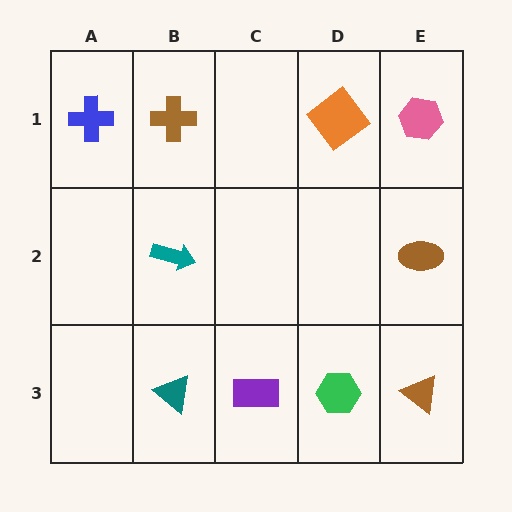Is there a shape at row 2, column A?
No, that cell is empty.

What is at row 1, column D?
An orange diamond.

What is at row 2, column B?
A teal arrow.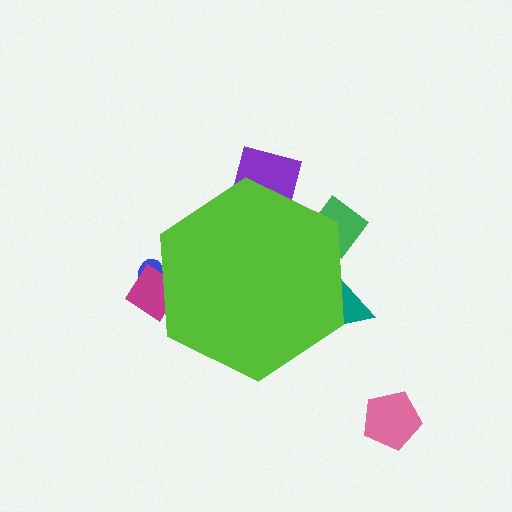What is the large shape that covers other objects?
A lime hexagon.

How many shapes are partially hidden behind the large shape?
5 shapes are partially hidden.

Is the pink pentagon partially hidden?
No, the pink pentagon is fully visible.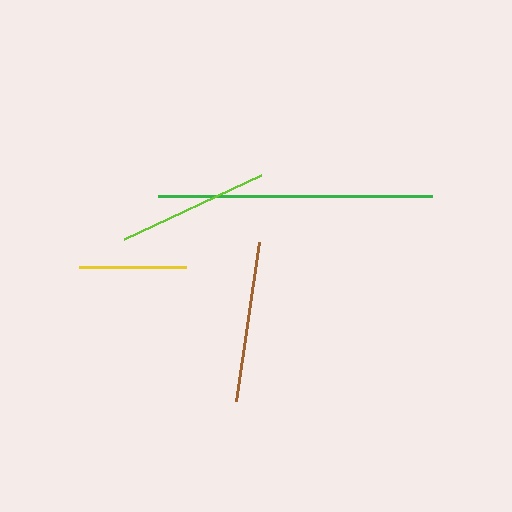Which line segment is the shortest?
The yellow line is the shortest at approximately 108 pixels.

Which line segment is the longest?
The green line is the longest at approximately 274 pixels.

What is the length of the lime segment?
The lime segment is approximately 151 pixels long.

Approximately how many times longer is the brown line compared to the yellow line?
The brown line is approximately 1.5 times the length of the yellow line.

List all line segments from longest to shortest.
From longest to shortest: green, brown, lime, yellow.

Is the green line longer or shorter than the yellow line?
The green line is longer than the yellow line.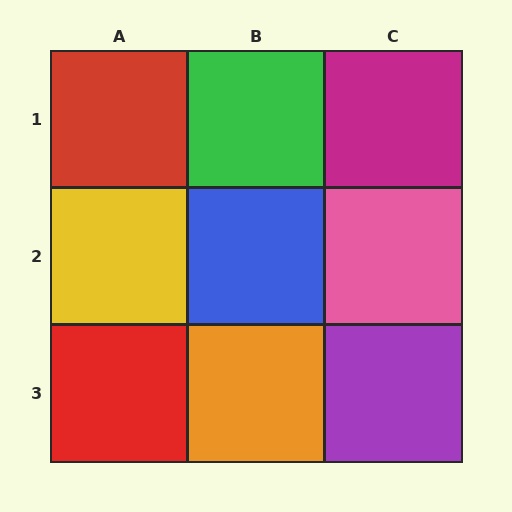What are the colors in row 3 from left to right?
Red, orange, purple.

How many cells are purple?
1 cell is purple.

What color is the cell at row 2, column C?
Pink.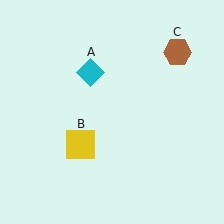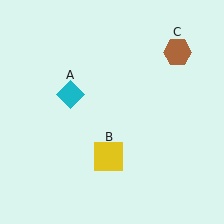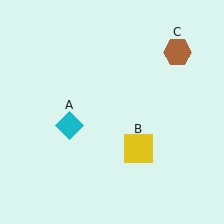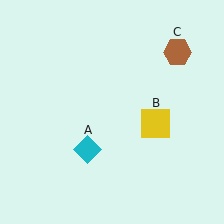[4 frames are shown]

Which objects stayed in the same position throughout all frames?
Brown hexagon (object C) remained stationary.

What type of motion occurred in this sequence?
The cyan diamond (object A), yellow square (object B) rotated counterclockwise around the center of the scene.